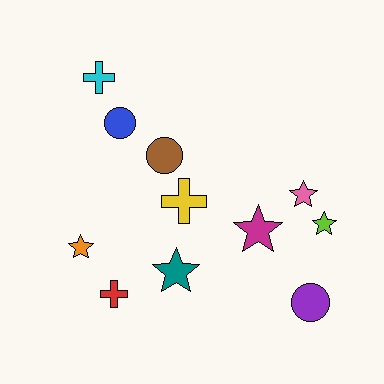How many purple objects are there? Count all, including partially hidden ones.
There is 1 purple object.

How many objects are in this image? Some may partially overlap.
There are 11 objects.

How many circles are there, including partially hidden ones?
There are 3 circles.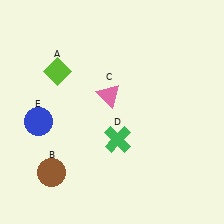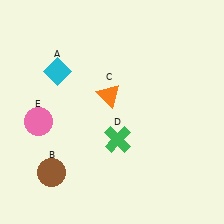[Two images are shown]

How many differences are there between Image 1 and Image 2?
There are 3 differences between the two images.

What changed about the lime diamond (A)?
In Image 1, A is lime. In Image 2, it changed to cyan.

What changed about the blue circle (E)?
In Image 1, E is blue. In Image 2, it changed to pink.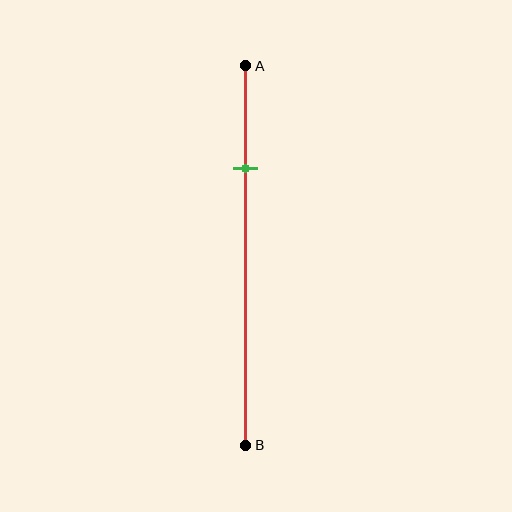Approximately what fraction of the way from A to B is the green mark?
The green mark is approximately 25% of the way from A to B.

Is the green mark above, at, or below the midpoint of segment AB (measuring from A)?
The green mark is above the midpoint of segment AB.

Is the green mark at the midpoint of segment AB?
No, the mark is at about 25% from A, not at the 50% midpoint.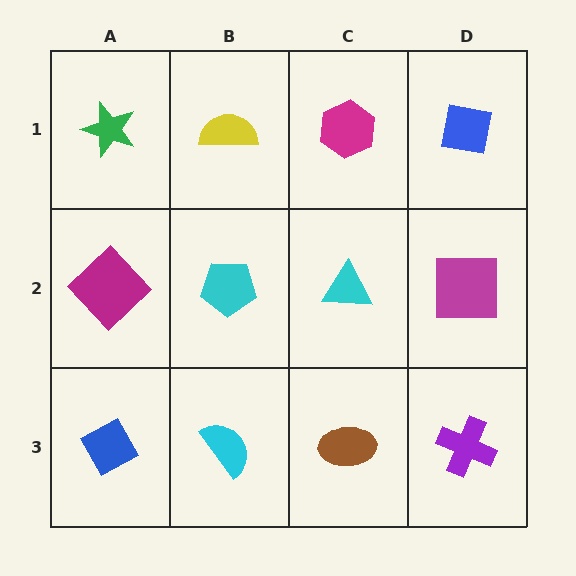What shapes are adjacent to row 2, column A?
A green star (row 1, column A), a blue diamond (row 3, column A), a cyan pentagon (row 2, column B).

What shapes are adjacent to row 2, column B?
A yellow semicircle (row 1, column B), a cyan semicircle (row 3, column B), a magenta diamond (row 2, column A), a cyan triangle (row 2, column C).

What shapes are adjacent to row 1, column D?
A magenta square (row 2, column D), a magenta hexagon (row 1, column C).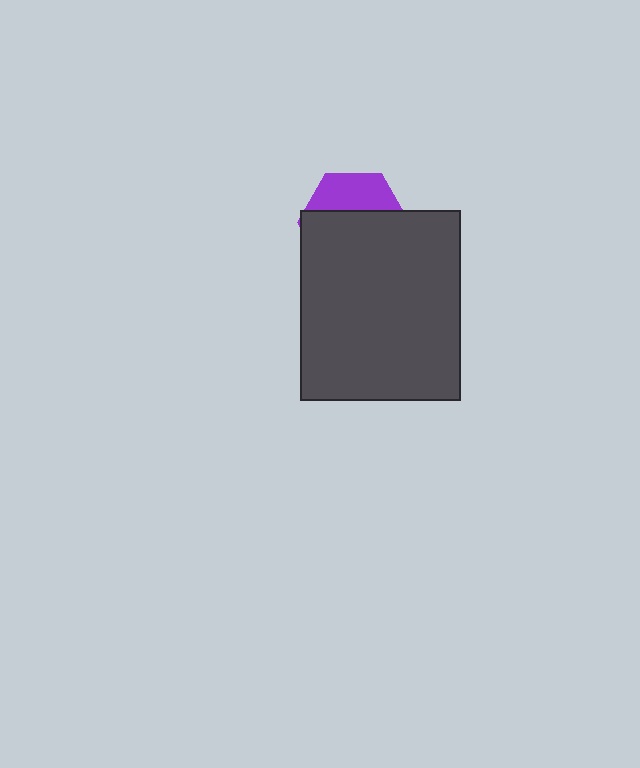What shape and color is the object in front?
The object in front is a dark gray rectangle.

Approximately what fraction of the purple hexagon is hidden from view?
Roughly 66% of the purple hexagon is hidden behind the dark gray rectangle.